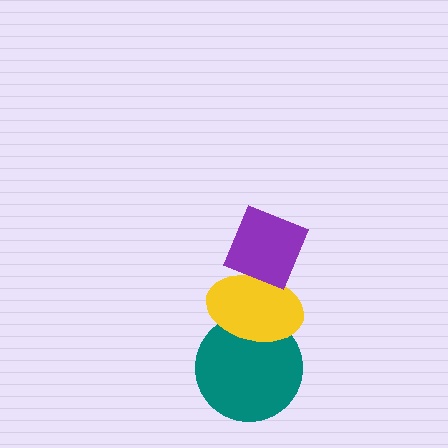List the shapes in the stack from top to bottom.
From top to bottom: the purple diamond, the yellow ellipse, the teal circle.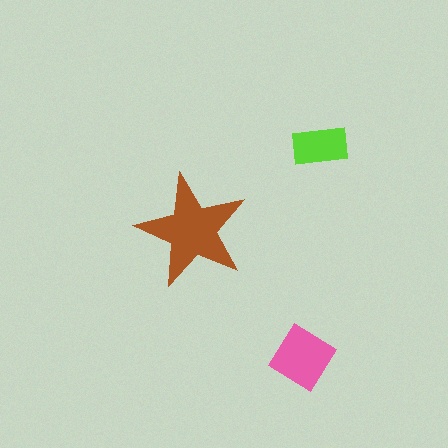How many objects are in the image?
There are 3 objects in the image.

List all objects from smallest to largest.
The lime rectangle, the pink diamond, the brown star.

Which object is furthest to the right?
The lime rectangle is rightmost.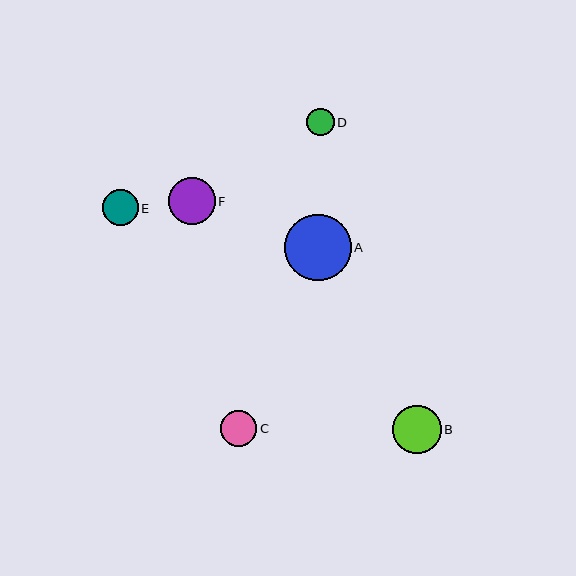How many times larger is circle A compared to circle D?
Circle A is approximately 2.4 times the size of circle D.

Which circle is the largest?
Circle A is the largest with a size of approximately 67 pixels.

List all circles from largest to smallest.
From largest to smallest: A, B, F, E, C, D.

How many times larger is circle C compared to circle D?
Circle C is approximately 1.3 times the size of circle D.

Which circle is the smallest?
Circle D is the smallest with a size of approximately 27 pixels.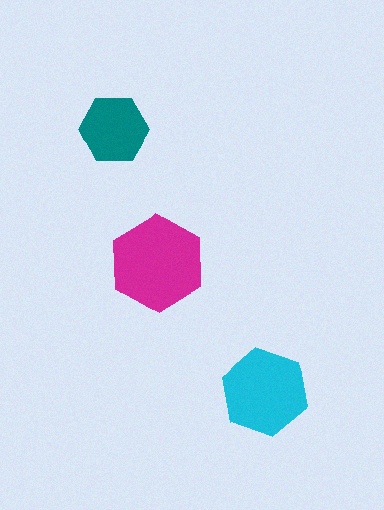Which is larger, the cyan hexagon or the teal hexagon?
The cyan one.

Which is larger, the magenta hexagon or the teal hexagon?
The magenta one.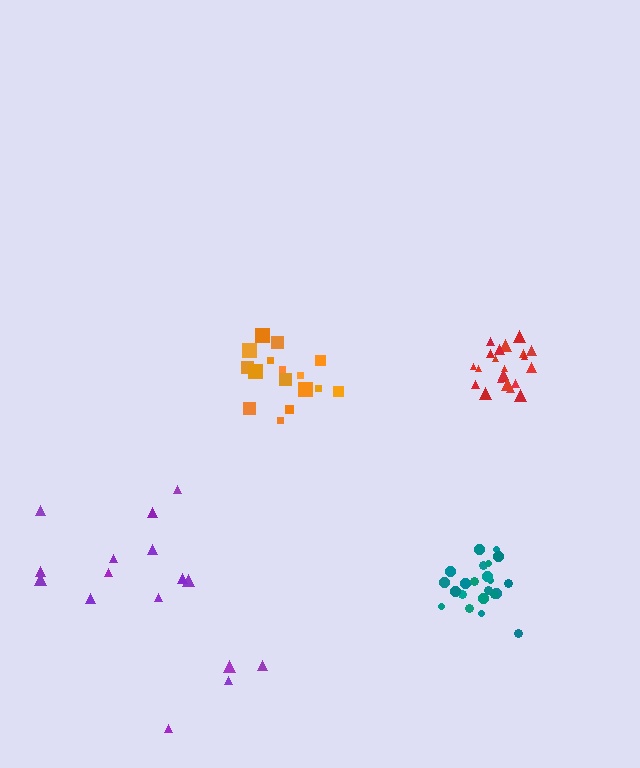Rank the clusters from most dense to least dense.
red, teal, orange, purple.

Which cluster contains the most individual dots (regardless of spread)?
Teal (22).